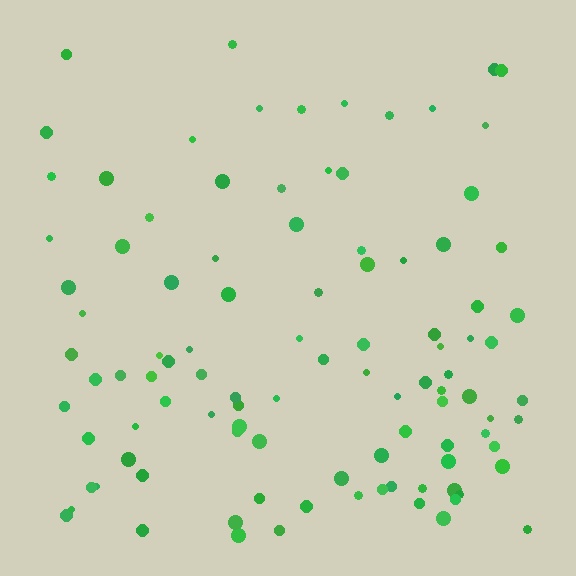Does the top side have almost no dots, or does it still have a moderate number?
Still a moderate number, just noticeably fewer than the bottom.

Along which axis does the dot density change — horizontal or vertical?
Vertical.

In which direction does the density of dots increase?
From top to bottom, with the bottom side densest.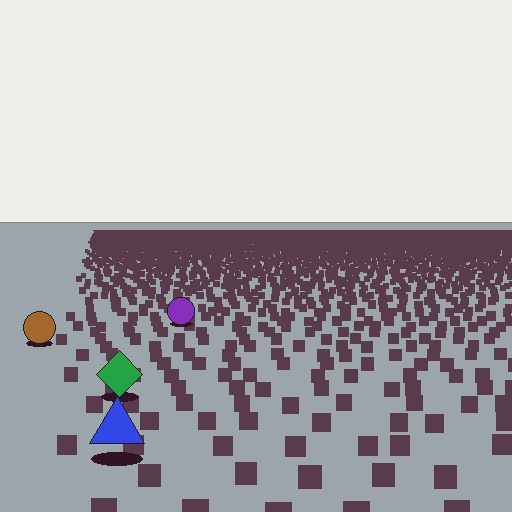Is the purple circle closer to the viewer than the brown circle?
No. The brown circle is closer — you can tell from the texture gradient: the ground texture is coarser near it.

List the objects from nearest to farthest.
From nearest to farthest: the blue triangle, the green diamond, the brown circle, the purple circle.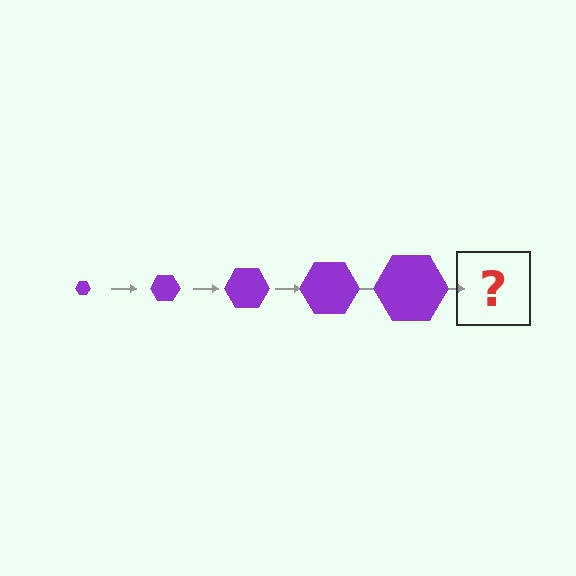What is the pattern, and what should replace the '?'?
The pattern is that the hexagon gets progressively larger each step. The '?' should be a purple hexagon, larger than the previous one.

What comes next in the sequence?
The next element should be a purple hexagon, larger than the previous one.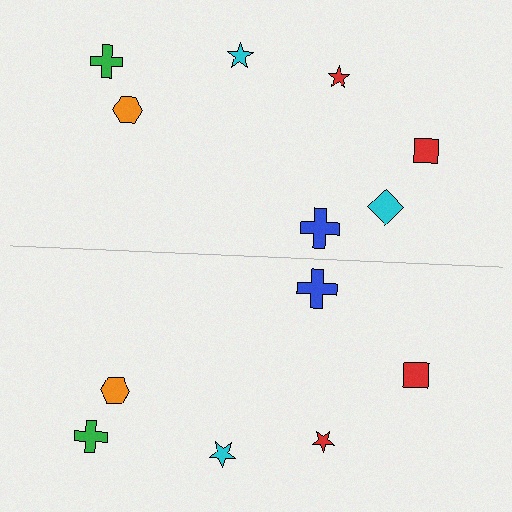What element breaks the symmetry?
A cyan diamond is missing from the bottom side.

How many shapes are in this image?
There are 13 shapes in this image.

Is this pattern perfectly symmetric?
No, the pattern is not perfectly symmetric. A cyan diamond is missing from the bottom side.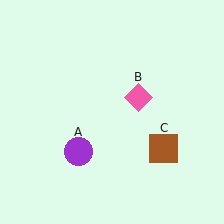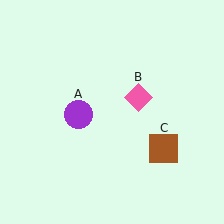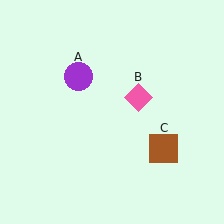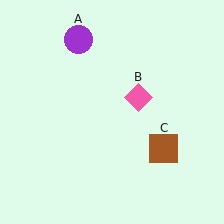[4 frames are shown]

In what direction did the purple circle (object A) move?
The purple circle (object A) moved up.